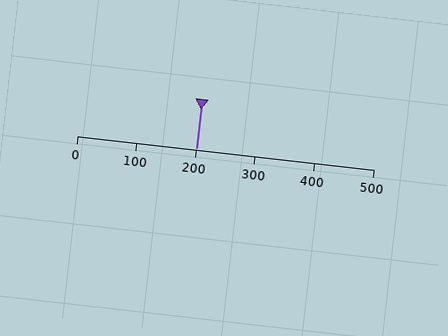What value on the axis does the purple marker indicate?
The marker indicates approximately 200.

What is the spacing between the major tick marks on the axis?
The major ticks are spaced 100 apart.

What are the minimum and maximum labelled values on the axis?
The axis runs from 0 to 500.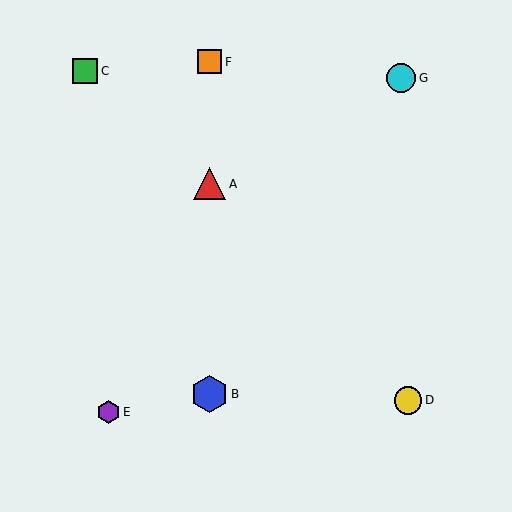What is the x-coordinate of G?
Object G is at x≈401.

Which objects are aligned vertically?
Objects A, B, F are aligned vertically.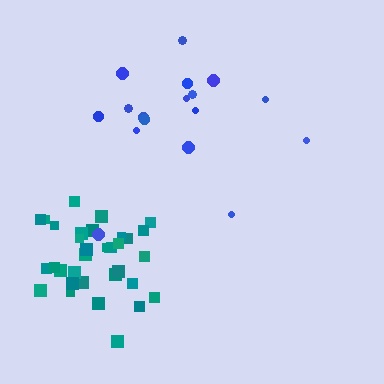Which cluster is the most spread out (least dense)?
Blue.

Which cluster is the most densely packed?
Teal.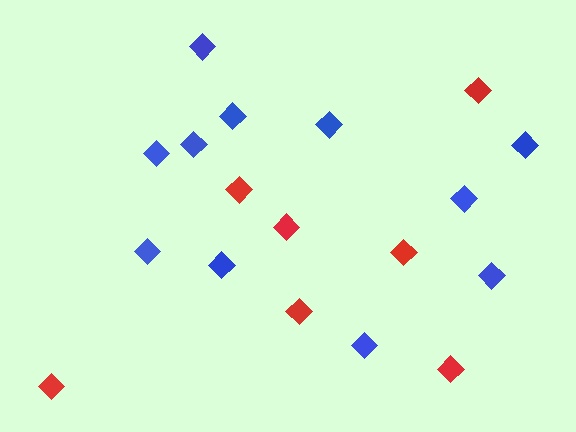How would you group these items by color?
There are 2 groups: one group of blue diamonds (11) and one group of red diamonds (7).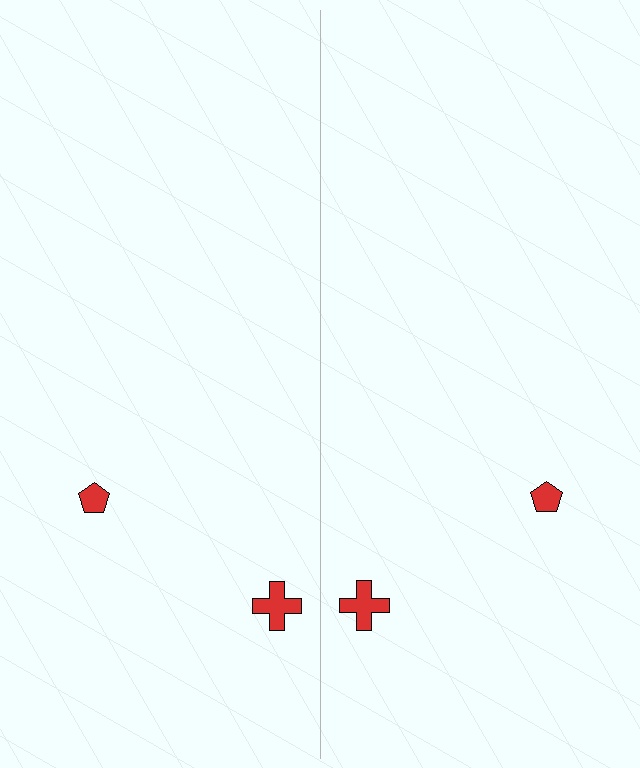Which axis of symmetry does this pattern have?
The pattern has a vertical axis of symmetry running through the center of the image.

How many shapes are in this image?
There are 4 shapes in this image.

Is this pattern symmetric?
Yes, this pattern has bilateral (reflection) symmetry.